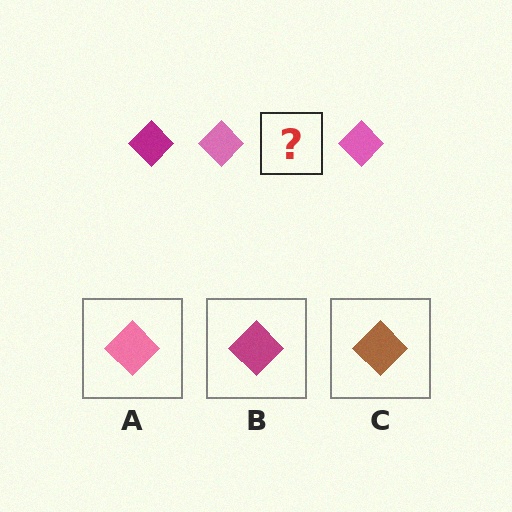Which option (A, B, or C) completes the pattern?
B.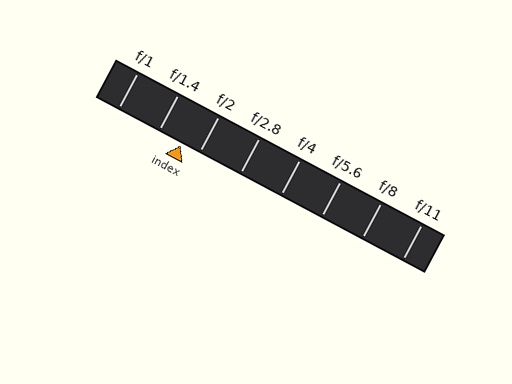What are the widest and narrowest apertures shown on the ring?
The widest aperture shown is f/1 and the narrowest is f/11.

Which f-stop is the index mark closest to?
The index mark is closest to f/2.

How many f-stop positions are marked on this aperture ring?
There are 8 f-stop positions marked.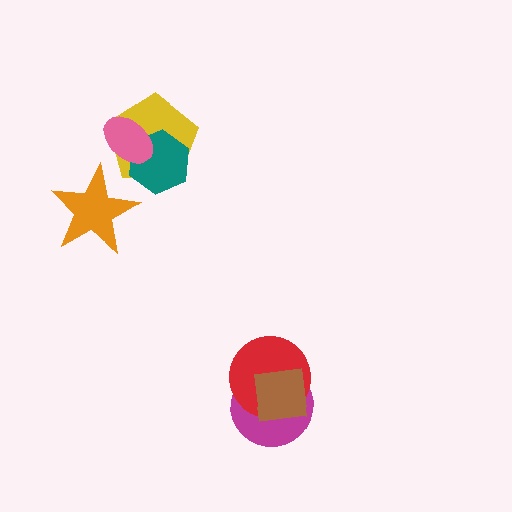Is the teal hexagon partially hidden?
Yes, it is partially covered by another shape.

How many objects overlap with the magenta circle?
2 objects overlap with the magenta circle.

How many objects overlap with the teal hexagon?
2 objects overlap with the teal hexagon.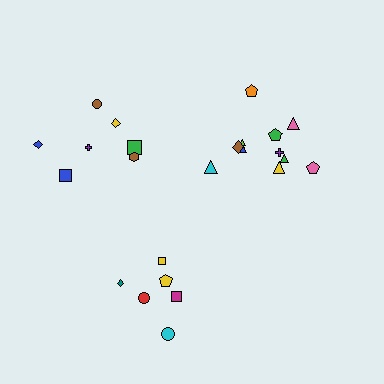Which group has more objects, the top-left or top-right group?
The top-right group.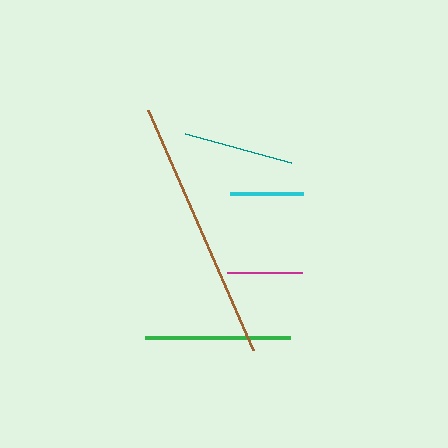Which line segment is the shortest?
The cyan line is the shortest at approximately 72 pixels.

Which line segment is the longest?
The brown line is the longest at approximately 262 pixels.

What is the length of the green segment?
The green segment is approximately 145 pixels long.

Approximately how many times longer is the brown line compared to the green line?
The brown line is approximately 1.8 times the length of the green line.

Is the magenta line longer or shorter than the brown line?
The brown line is longer than the magenta line.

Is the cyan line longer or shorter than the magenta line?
The magenta line is longer than the cyan line.